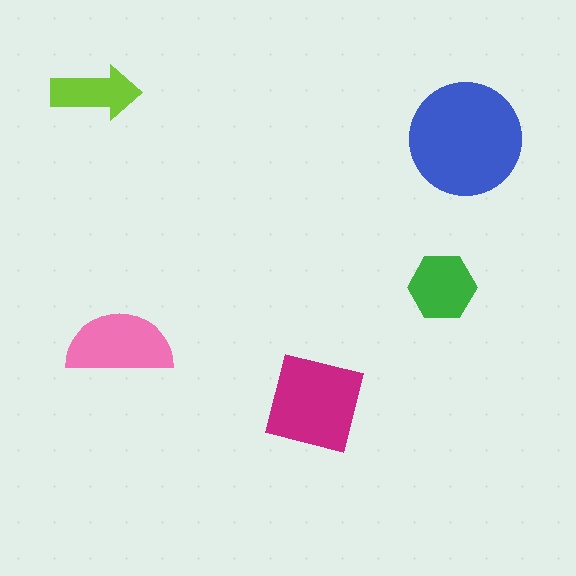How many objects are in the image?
There are 5 objects in the image.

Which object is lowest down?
The magenta square is bottommost.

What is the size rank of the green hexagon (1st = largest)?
4th.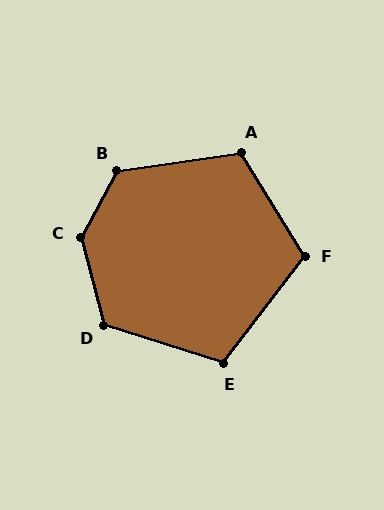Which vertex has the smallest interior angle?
E, at approximately 110 degrees.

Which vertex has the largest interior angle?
C, at approximately 137 degrees.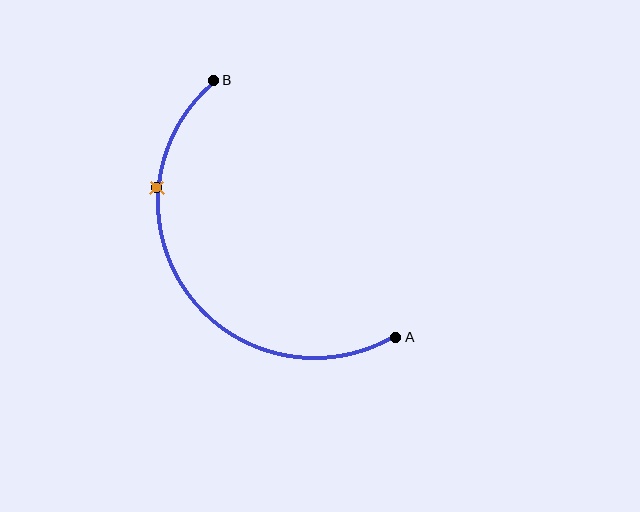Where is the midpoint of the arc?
The arc midpoint is the point on the curve farthest from the straight line joining A and B. It sits below and to the left of that line.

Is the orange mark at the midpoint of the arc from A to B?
No. The orange mark lies on the arc but is closer to endpoint B. The arc midpoint would be at the point on the curve equidistant along the arc from both A and B.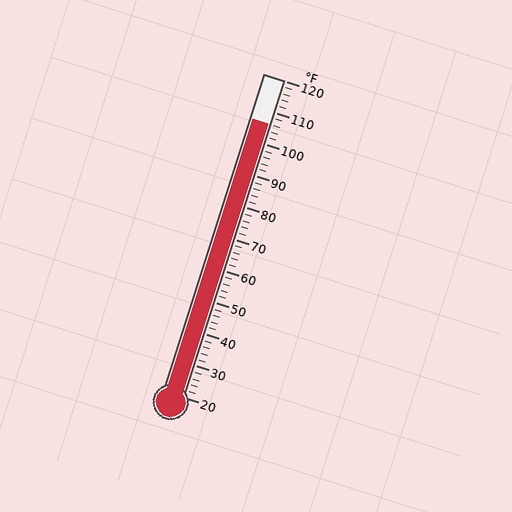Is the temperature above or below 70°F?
The temperature is above 70°F.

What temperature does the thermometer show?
The thermometer shows approximately 106°F.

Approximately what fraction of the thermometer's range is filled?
The thermometer is filled to approximately 85% of its range.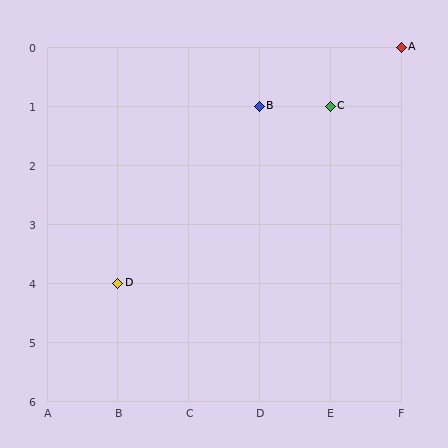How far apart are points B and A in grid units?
Points B and A are 2 columns and 1 row apart (about 2.2 grid units diagonally).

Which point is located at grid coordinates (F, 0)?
Point A is at (F, 0).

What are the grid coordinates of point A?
Point A is at grid coordinates (F, 0).